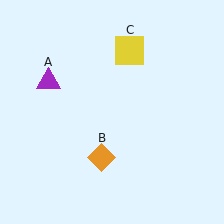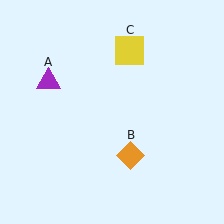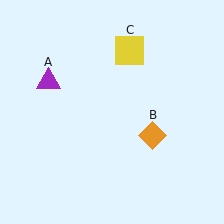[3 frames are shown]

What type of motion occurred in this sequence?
The orange diamond (object B) rotated counterclockwise around the center of the scene.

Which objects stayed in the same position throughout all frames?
Purple triangle (object A) and yellow square (object C) remained stationary.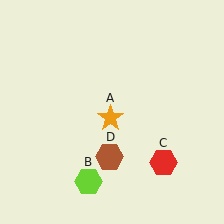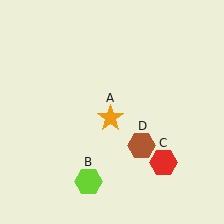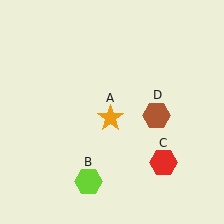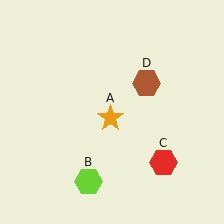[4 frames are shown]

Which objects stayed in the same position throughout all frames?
Orange star (object A) and lime hexagon (object B) and red hexagon (object C) remained stationary.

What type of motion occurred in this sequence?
The brown hexagon (object D) rotated counterclockwise around the center of the scene.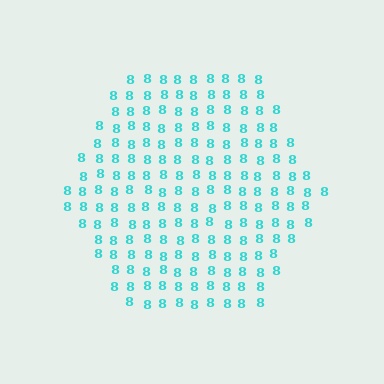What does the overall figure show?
The overall figure shows a hexagon.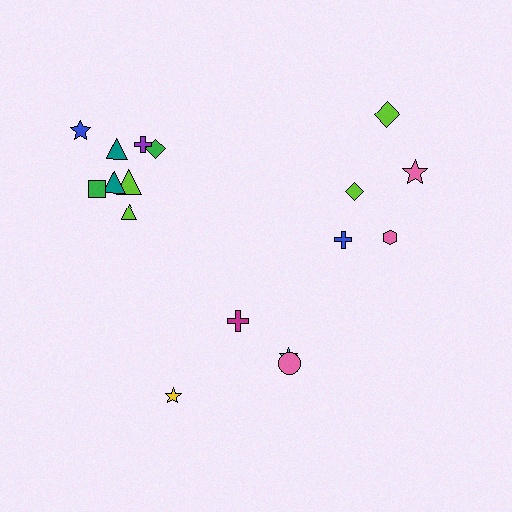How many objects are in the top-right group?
There are 5 objects.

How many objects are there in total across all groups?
There are 17 objects.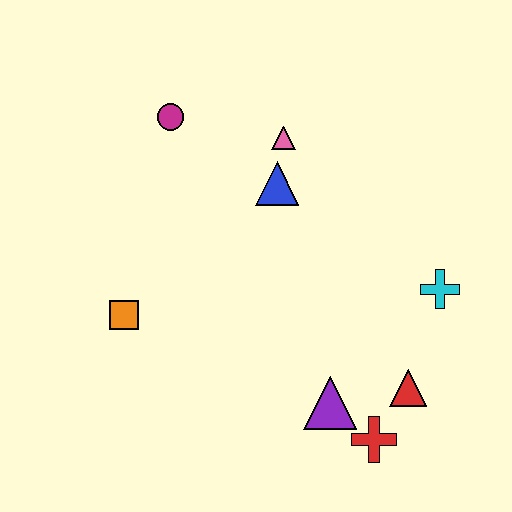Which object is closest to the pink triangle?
The blue triangle is closest to the pink triangle.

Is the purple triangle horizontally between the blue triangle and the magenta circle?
No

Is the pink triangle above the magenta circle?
No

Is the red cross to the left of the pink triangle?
No